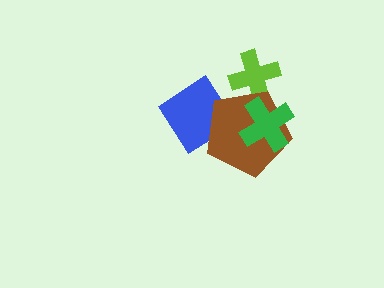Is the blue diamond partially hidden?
Yes, it is partially covered by another shape.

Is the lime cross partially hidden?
Yes, it is partially covered by another shape.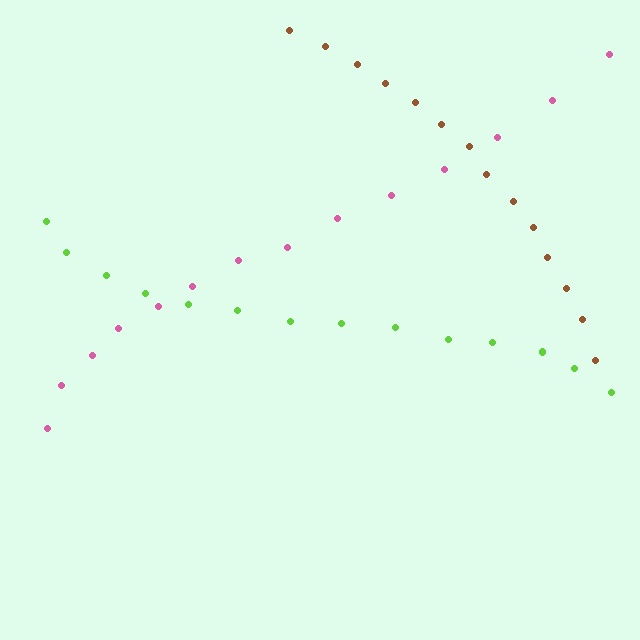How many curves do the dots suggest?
There are 3 distinct paths.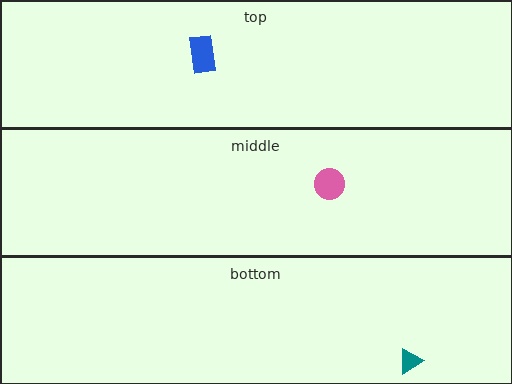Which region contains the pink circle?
The middle region.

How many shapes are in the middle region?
1.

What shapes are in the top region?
The blue rectangle.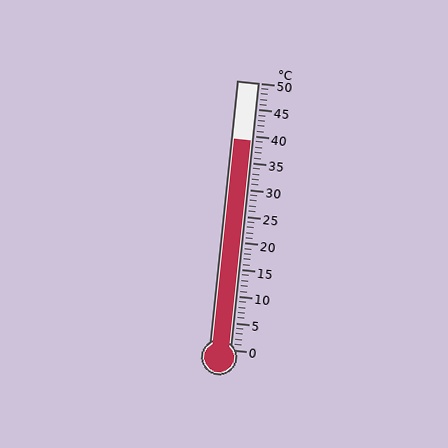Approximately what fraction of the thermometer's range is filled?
The thermometer is filled to approximately 80% of its range.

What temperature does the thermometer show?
The thermometer shows approximately 39°C.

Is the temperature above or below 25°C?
The temperature is above 25°C.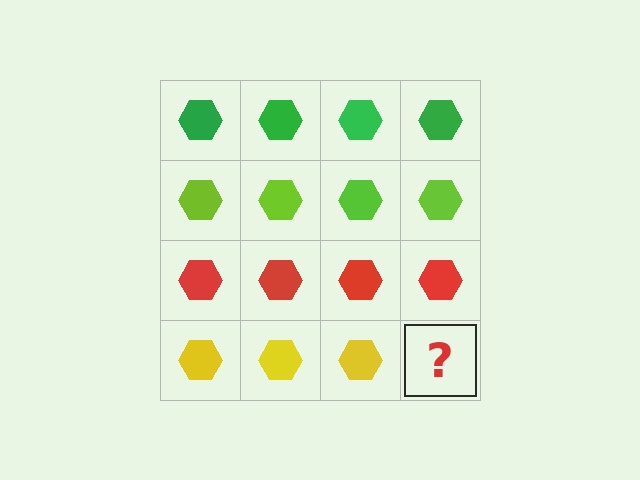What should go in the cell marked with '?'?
The missing cell should contain a yellow hexagon.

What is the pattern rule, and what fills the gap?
The rule is that each row has a consistent color. The gap should be filled with a yellow hexagon.